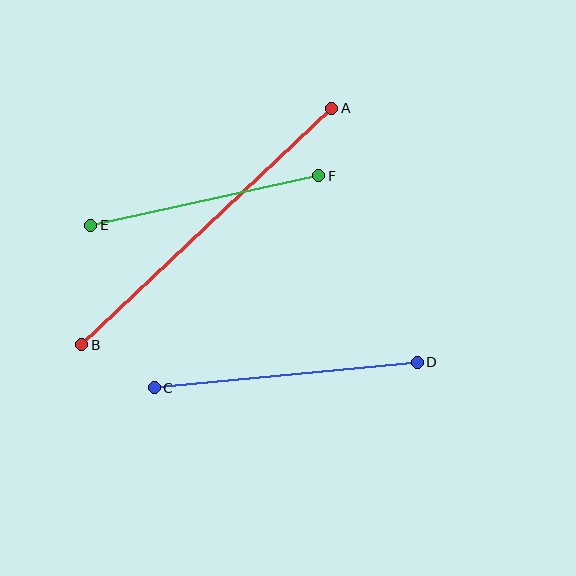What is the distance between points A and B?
The distance is approximately 344 pixels.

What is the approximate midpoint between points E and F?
The midpoint is at approximately (205, 201) pixels.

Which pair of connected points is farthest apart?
Points A and B are farthest apart.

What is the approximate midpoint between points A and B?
The midpoint is at approximately (207, 226) pixels.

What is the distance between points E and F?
The distance is approximately 233 pixels.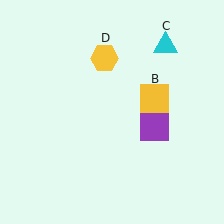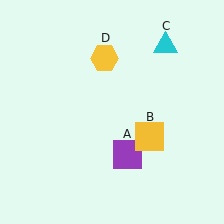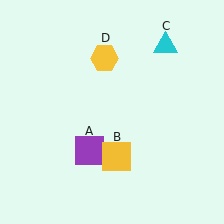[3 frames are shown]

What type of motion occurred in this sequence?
The purple square (object A), yellow square (object B) rotated clockwise around the center of the scene.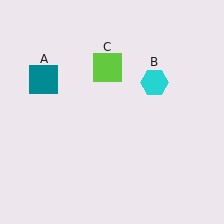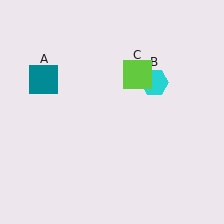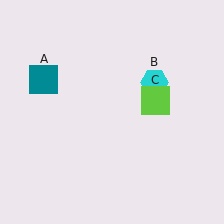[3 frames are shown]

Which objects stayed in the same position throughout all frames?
Teal square (object A) and cyan hexagon (object B) remained stationary.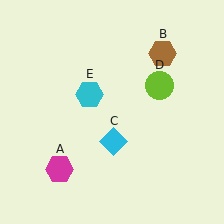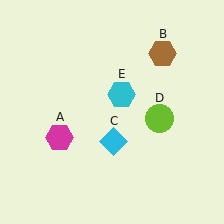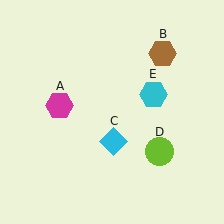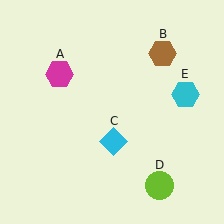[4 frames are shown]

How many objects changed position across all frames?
3 objects changed position: magenta hexagon (object A), lime circle (object D), cyan hexagon (object E).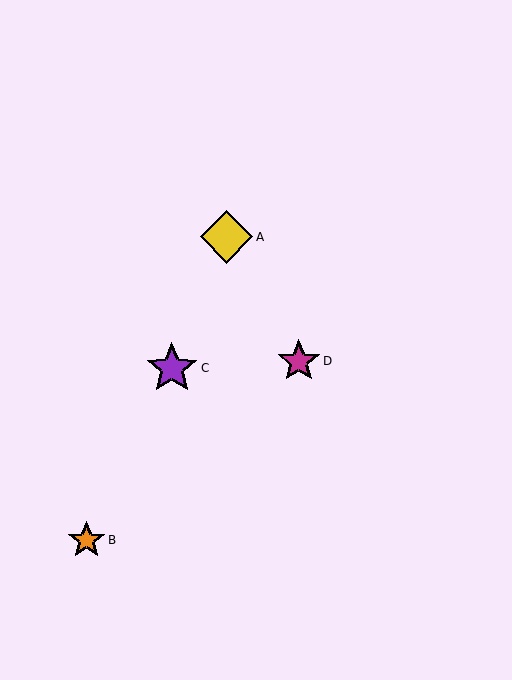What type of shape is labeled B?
Shape B is an orange star.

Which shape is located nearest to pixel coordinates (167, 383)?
The purple star (labeled C) at (172, 368) is nearest to that location.